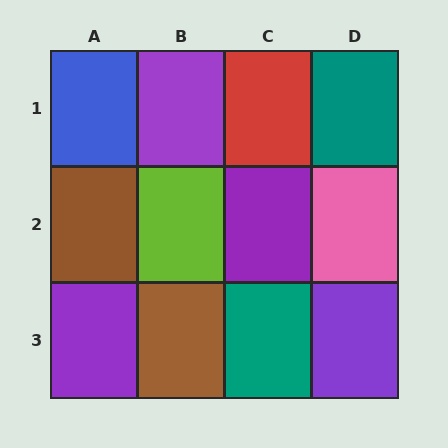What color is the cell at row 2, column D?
Pink.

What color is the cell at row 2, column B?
Lime.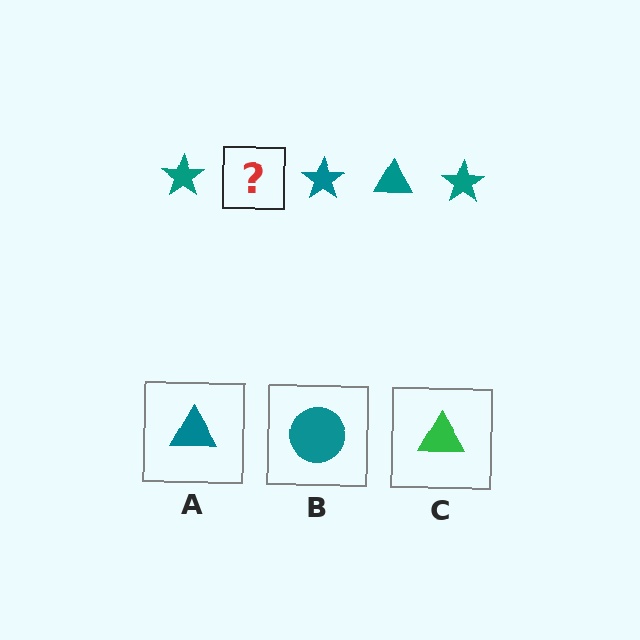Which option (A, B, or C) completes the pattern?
A.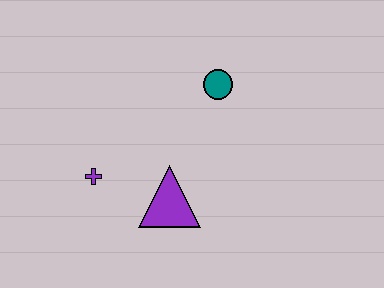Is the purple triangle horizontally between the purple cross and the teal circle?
Yes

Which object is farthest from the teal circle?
The purple cross is farthest from the teal circle.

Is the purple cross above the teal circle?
No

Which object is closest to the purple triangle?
The purple cross is closest to the purple triangle.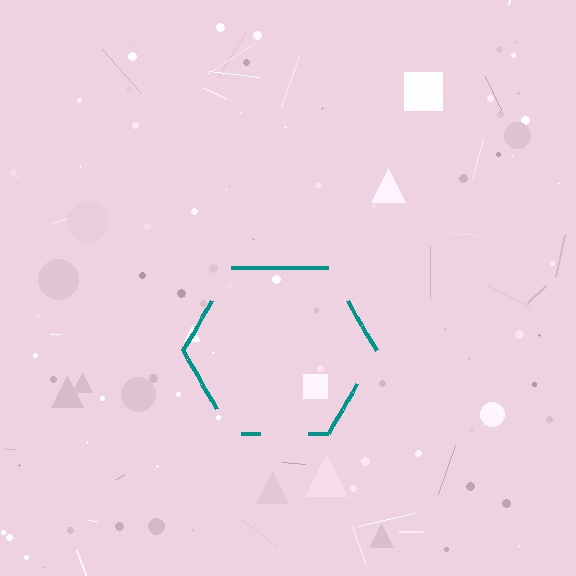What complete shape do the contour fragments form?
The contour fragments form a hexagon.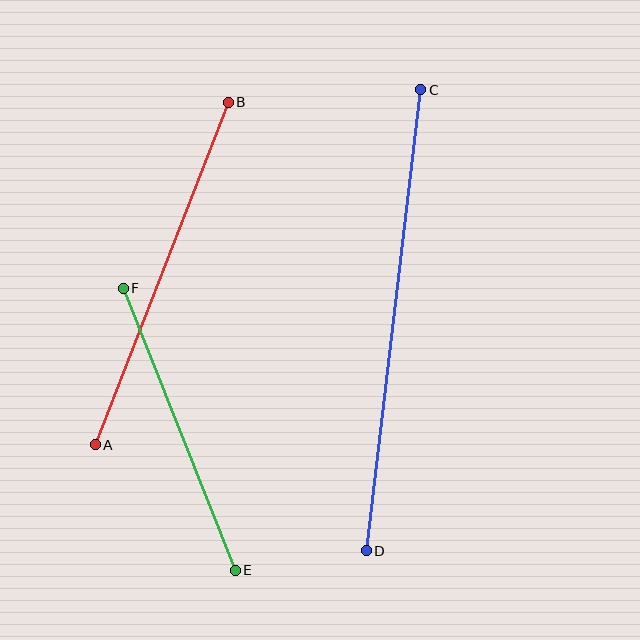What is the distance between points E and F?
The distance is approximately 304 pixels.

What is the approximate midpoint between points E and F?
The midpoint is at approximately (179, 429) pixels.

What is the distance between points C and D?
The distance is approximately 464 pixels.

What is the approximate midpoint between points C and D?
The midpoint is at approximately (394, 320) pixels.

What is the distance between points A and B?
The distance is approximately 368 pixels.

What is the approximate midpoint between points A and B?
The midpoint is at approximately (162, 273) pixels.